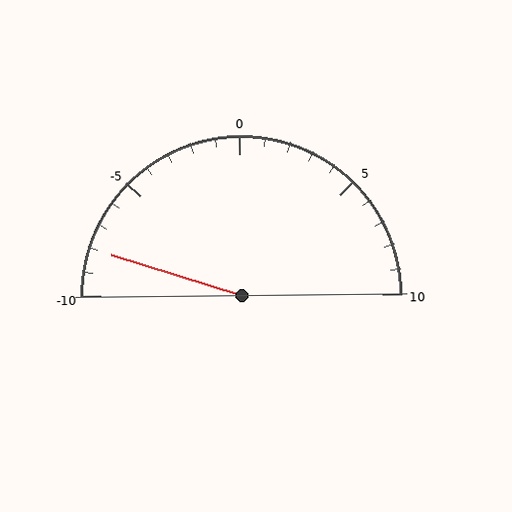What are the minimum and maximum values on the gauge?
The gauge ranges from -10 to 10.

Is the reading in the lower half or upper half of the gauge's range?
The reading is in the lower half of the range (-10 to 10).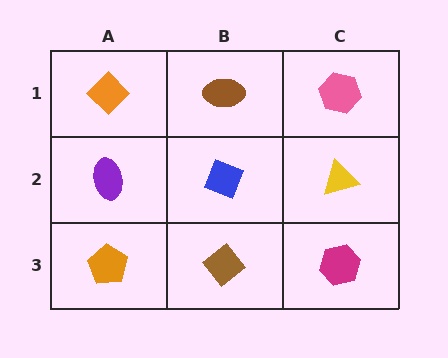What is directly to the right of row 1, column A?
A brown ellipse.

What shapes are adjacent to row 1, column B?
A blue diamond (row 2, column B), an orange diamond (row 1, column A), a pink hexagon (row 1, column C).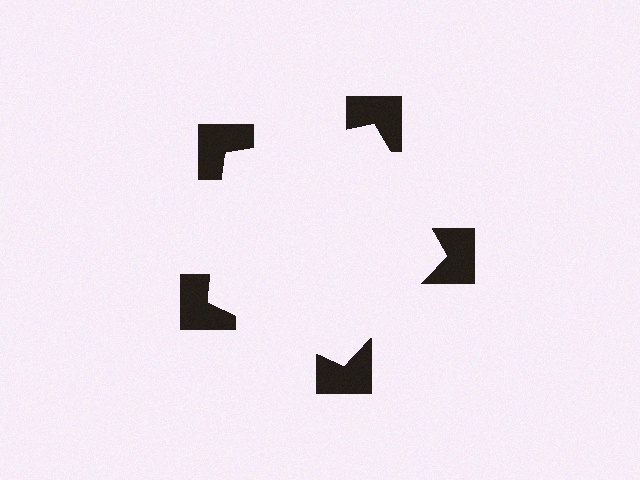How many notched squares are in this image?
There are 5 — one at each vertex of the illusory pentagon.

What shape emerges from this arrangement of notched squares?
An illusory pentagon — its edges are inferred from the aligned wedge cuts in the notched squares, not physically drawn.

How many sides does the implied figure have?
5 sides.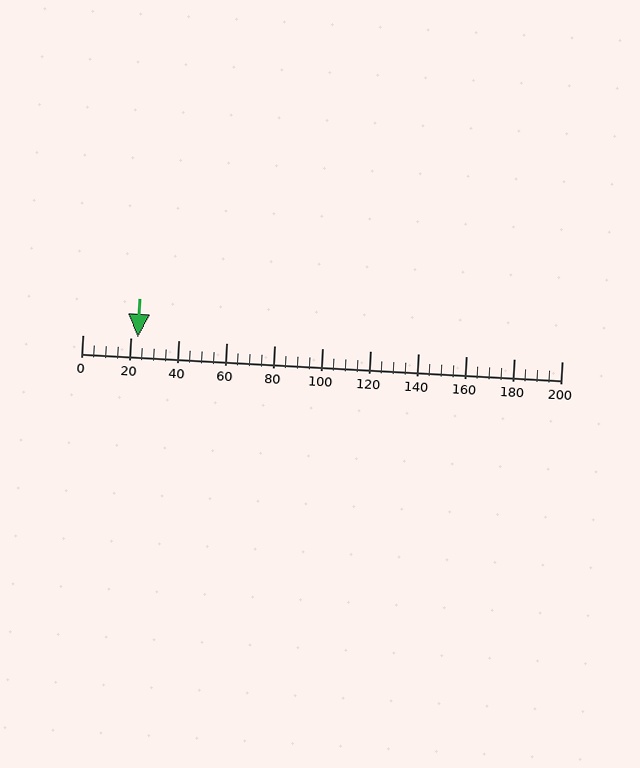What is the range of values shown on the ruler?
The ruler shows values from 0 to 200.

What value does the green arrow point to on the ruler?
The green arrow points to approximately 23.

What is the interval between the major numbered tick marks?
The major tick marks are spaced 20 units apart.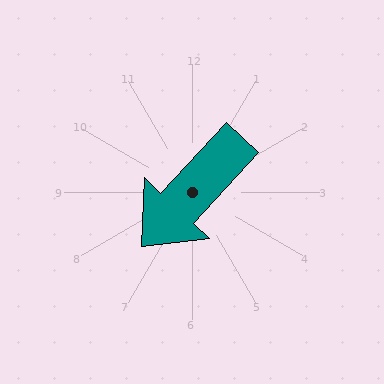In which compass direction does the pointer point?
Southwest.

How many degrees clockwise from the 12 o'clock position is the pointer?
Approximately 223 degrees.